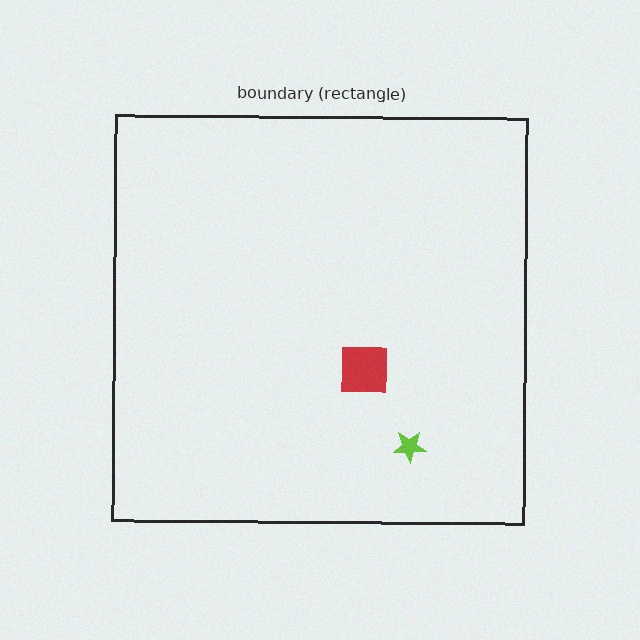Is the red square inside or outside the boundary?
Inside.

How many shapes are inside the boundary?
2 inside, 0 outside.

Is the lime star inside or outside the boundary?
Inside.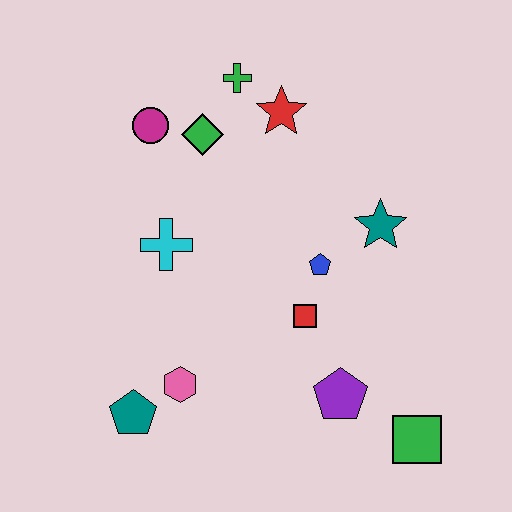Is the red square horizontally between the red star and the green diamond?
No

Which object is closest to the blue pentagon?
The red square is closest to the blue pentagon.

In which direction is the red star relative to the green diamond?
The red star is to the right of the green diamond.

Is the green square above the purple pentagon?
No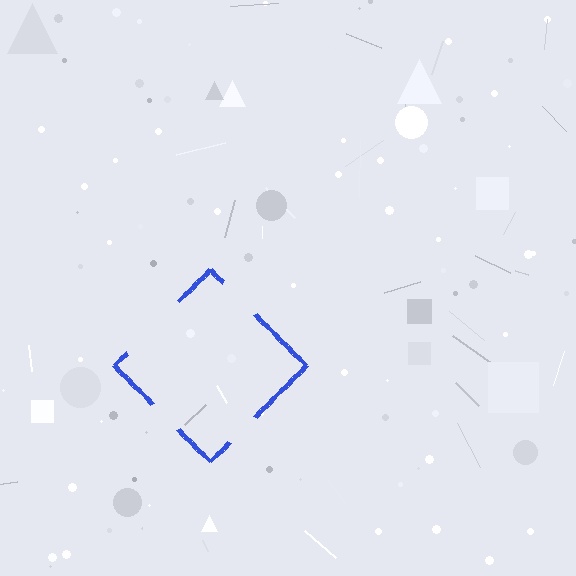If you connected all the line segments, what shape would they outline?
They would outline a diamond.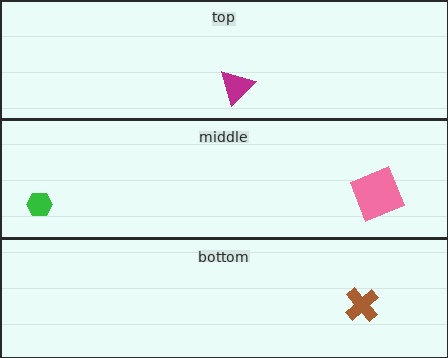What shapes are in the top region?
The magenta triangle.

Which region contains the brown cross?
The bottom region.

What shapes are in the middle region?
The pink square, the green hexagon.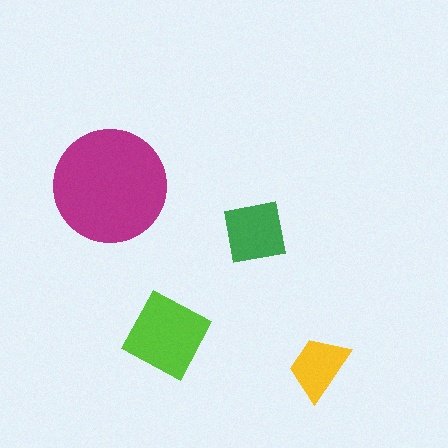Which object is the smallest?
The yellow trapezoid.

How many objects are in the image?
There are 4 objects in the image.